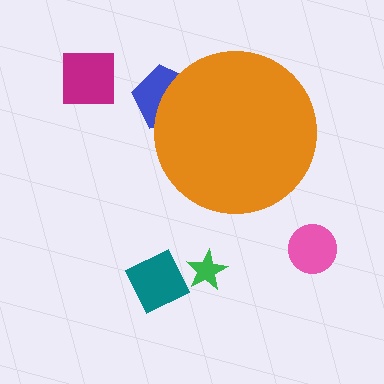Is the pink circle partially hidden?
No, the pink circle is fully visible.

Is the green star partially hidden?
No, the green star is fully visible.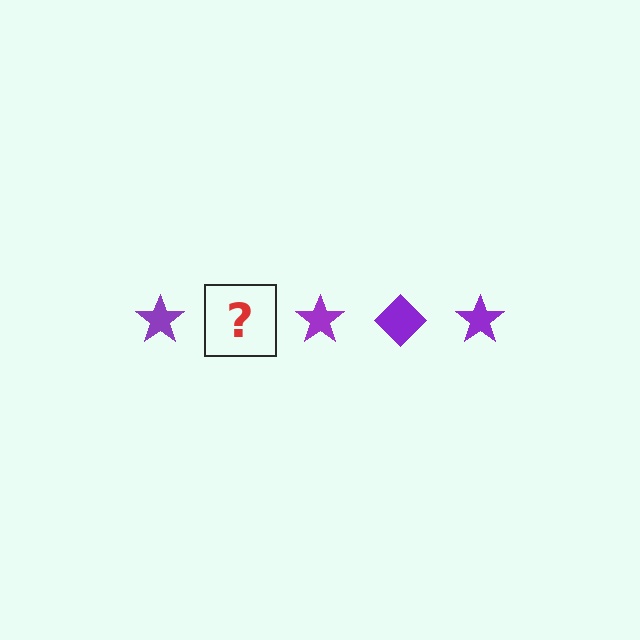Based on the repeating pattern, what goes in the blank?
The blank should be a purple diamond.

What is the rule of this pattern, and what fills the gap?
The rule is that the pattern cycles through star, diamond shapes in purple. The gap should be filled with a purple diamond.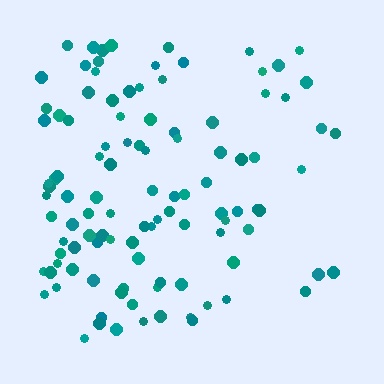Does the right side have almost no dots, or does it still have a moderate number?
Still a moderate number, just noticeably fewer than the left.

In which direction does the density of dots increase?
From right to left, with the left side densest.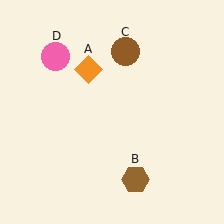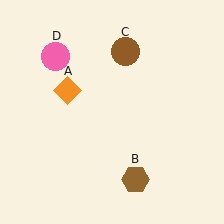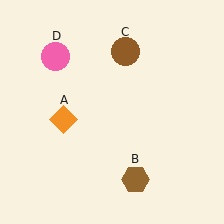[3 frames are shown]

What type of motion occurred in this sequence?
The orange diamond (object A) rotated counterclockwise around the center of the scene.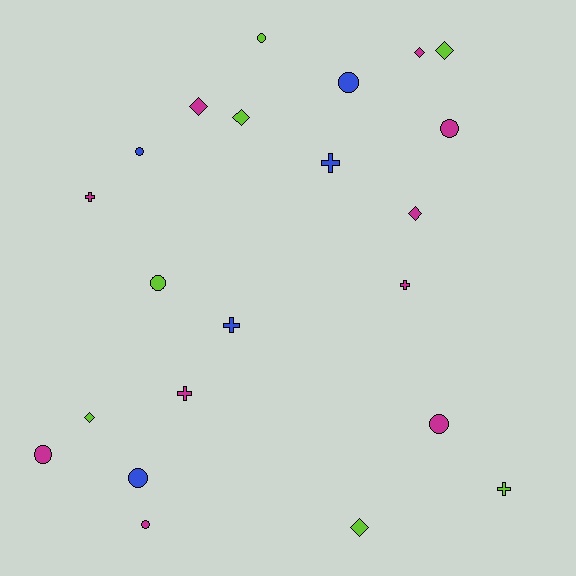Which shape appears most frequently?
Circle, with 9 objects.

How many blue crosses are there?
There are 2 blue crosses.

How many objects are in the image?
There are 22 objects.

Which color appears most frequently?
Magenta, with 10 objects.